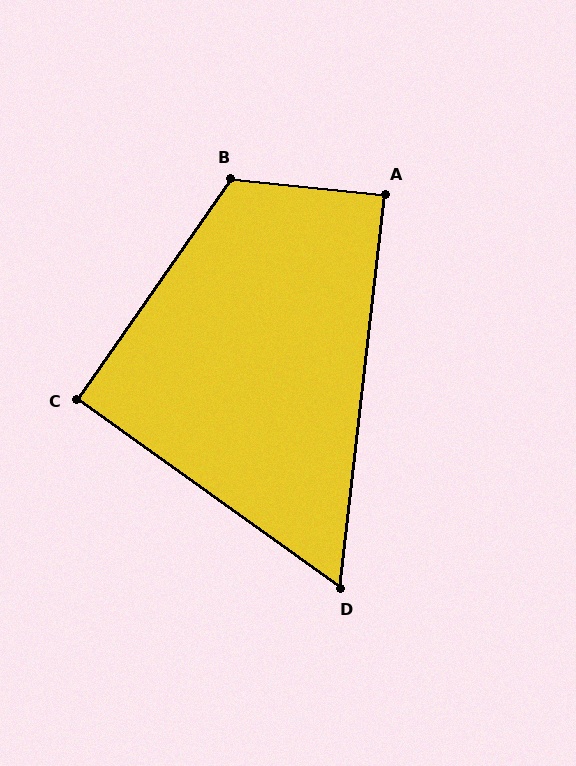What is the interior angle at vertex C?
Approximately 91 degrees (approximately right).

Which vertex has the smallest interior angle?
D, at approximately 61 degrees.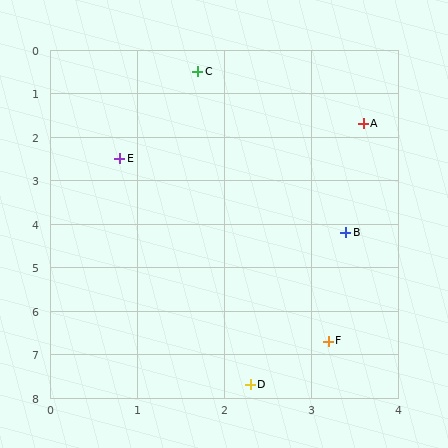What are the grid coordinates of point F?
Point F is at approximately (3.2, 6.7).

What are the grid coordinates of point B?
Point B is at approximately (3.4, 4.2).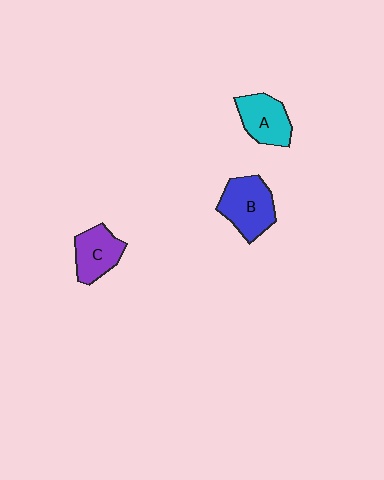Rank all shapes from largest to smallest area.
From largest to smallest: B (blue), A (cyan), C (purple).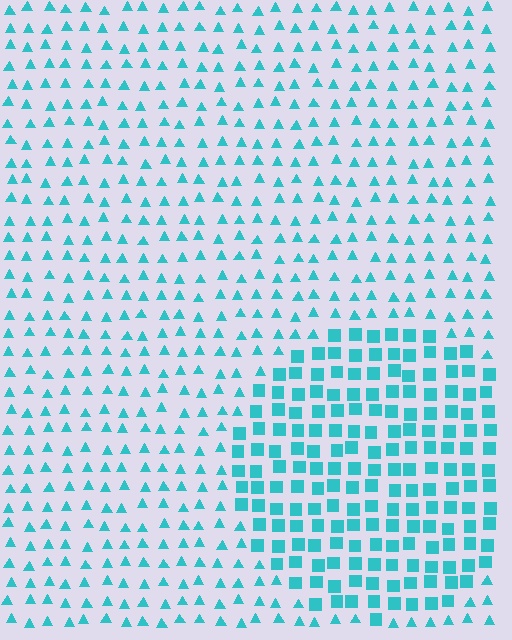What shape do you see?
I see a circle.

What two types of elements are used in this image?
The image uses squares inside the circle region and triangles outside it.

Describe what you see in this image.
The image is filled with small cyan elements arranged in a uniform grid. A circle-shaped region contains squares, while the surrounding area contains triangles. The boundary is defined purely by the change in element shape.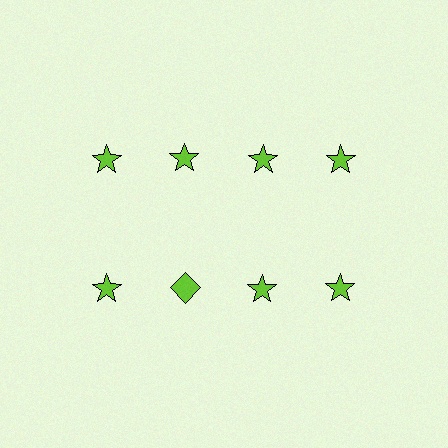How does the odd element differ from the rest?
It has a different shape: diamond instead of star.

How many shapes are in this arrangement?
There are 8 shapes arranged in a grid pattern.